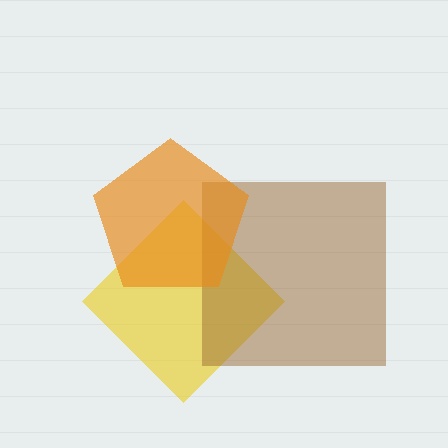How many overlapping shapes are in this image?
There are 3 overlapping shapes in the image.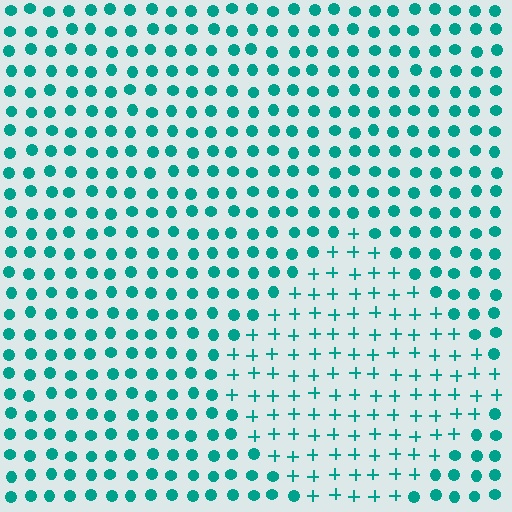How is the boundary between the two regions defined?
The boundary is defined by a change in element shape: plus signs inside vs. circles outside. All elements share the same color and spacing.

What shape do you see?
I see a diamond.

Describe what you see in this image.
The image is filled with small teal elements arranged in a uniform grid. A diamond-shaped region contains plus signs, while the surrounding area contains circles. The boundary is defined purely by the change in element shape.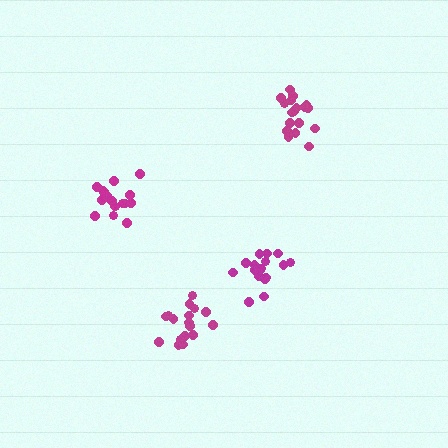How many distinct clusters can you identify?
There are 4 distinct clusters.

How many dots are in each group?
Group 1: 17 dots, Group 2: 18 dots, Group 3: 17 dots, Group 4: 17 dots (69 total).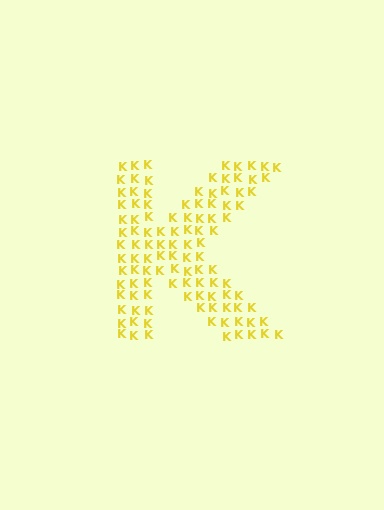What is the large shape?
The large shape is the letter K.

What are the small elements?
The small elements are letter K's.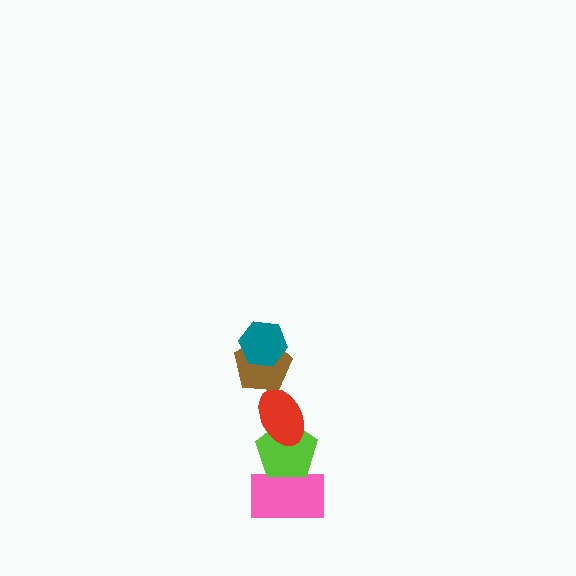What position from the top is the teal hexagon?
The teal hexagon is 1st from the top.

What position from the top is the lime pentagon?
The lime pentagon is 4th from the top.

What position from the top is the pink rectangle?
The pink rectangle is 5th from the top.